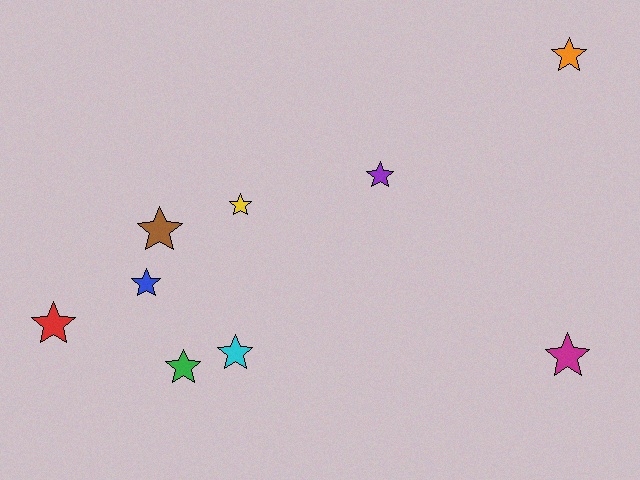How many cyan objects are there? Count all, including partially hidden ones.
There is 1 cyan object.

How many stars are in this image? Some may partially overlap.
There are 9 stars.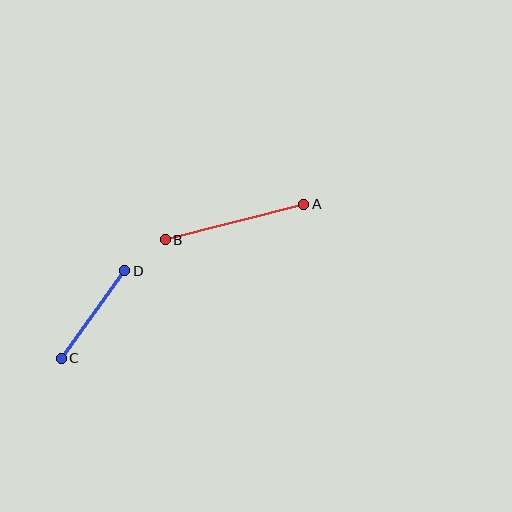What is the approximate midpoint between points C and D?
The midpoint is at approximately (93, 315) pixels.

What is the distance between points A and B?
The distance is approximately 143 pixels.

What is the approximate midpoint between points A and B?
The midpoint is at approximately (234, 222) pixels.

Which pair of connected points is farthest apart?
Points A and B are farthest apart.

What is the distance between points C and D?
The distance is approximately 108 pixels.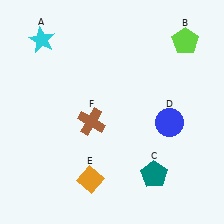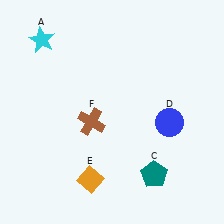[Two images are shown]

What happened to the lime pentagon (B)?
The lime pentagon (B) was removed in Image 2. It was in the top-right area of Image 1.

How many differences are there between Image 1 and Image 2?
There is 1 difference between the two images.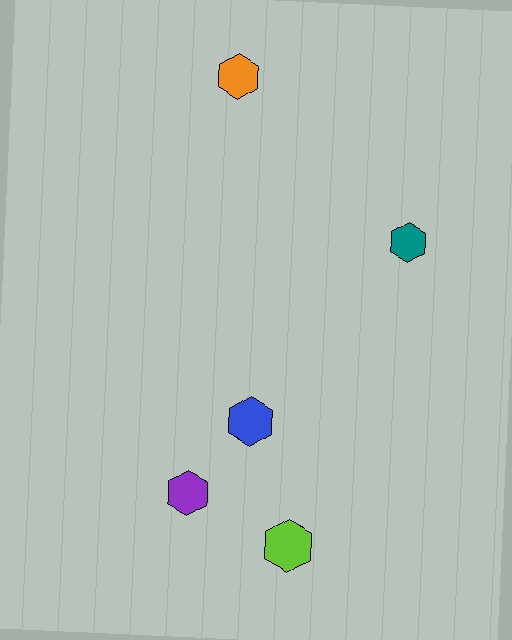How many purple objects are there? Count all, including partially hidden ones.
There is 1 purple object.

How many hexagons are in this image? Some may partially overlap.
There are 5 hexagons.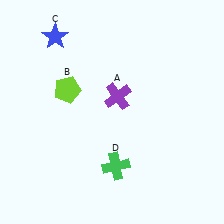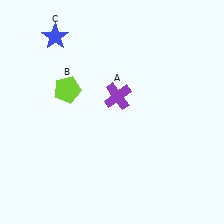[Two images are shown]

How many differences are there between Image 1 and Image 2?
There is 1 difference between the two images.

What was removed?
The green cross (D) was removed in Image 2.